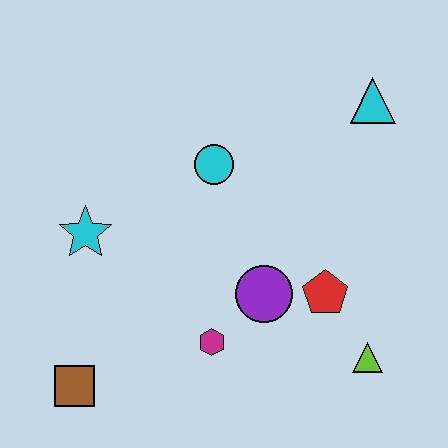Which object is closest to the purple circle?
The red pentagon is closest to the purple circle.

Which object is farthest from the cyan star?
The cyan triangle is farthest from the cyan star.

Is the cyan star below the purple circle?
No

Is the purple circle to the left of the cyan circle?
No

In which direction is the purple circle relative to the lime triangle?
The purple circle is to the left of the lime triangle.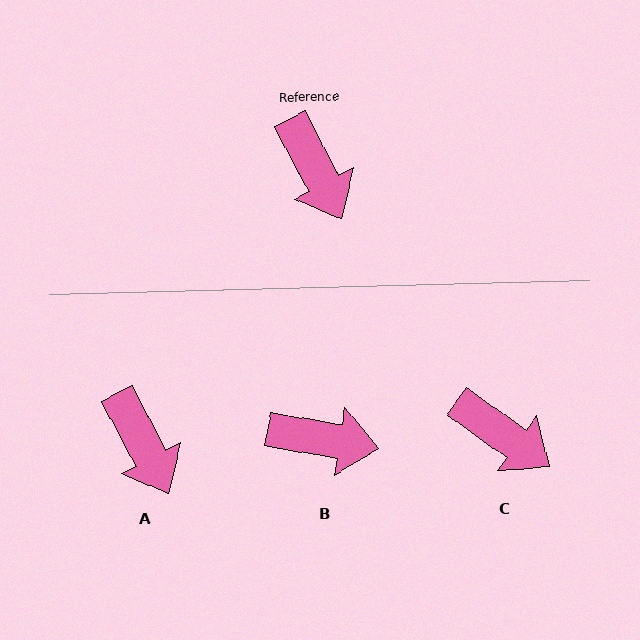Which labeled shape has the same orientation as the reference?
A.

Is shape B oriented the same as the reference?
No, it is off by about 53 degrees.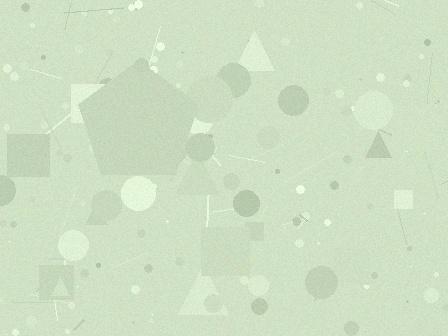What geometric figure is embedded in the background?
A pentagon is embedded in the background.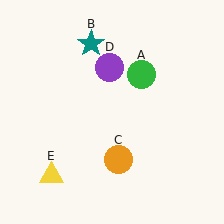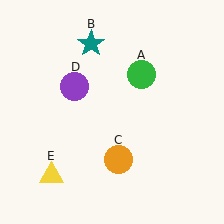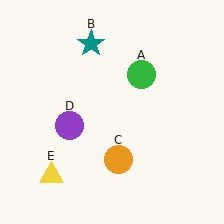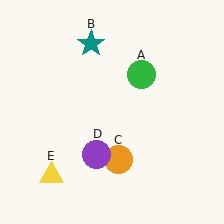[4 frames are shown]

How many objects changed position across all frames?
1 object changed position: purple circle (object D).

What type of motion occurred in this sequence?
The purple circle (object D) rotated counterclockwise around the center of the scene.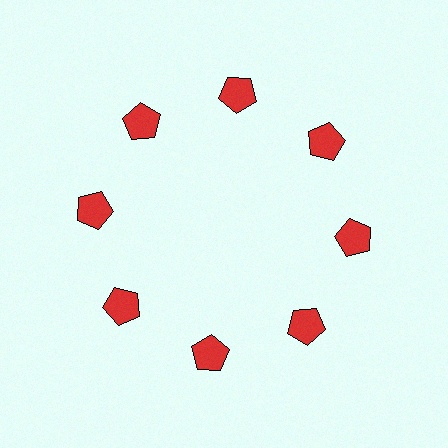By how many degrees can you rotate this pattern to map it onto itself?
The pattern maps onto itself every 45 degrees of rotation.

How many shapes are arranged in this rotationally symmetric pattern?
There are 8 shapes, arranged in 8 groups of 1.